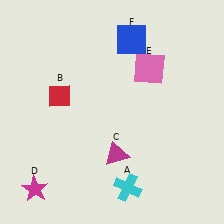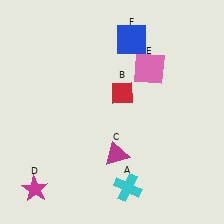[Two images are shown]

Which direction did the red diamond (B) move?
The red diamond (B) moved right.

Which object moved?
The red diamond (B) moved right.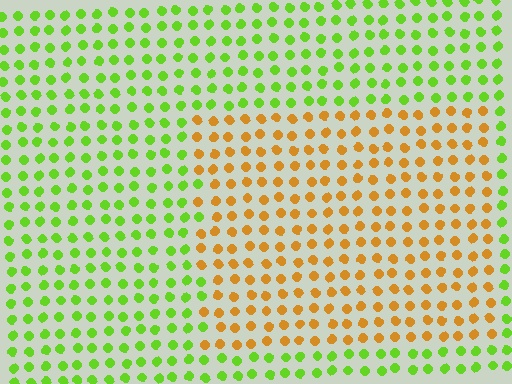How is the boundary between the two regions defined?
The boundary is defined purely by a slight shift in hue (about 63 degrees). Spacing, size, and orientation are identical on both sides.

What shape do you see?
I see a rectangle.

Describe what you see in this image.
The image is filled with small lime elements in a uniform arrangement. A rectangle-shaped region is visible where the elements are tinted to a slightly different hue, forming a subtle color boundary.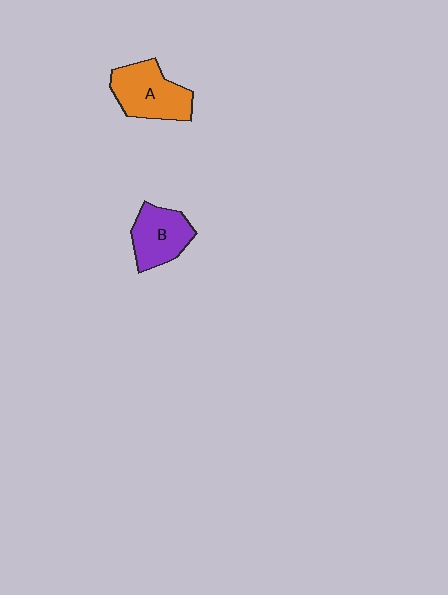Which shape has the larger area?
Shape A (orange).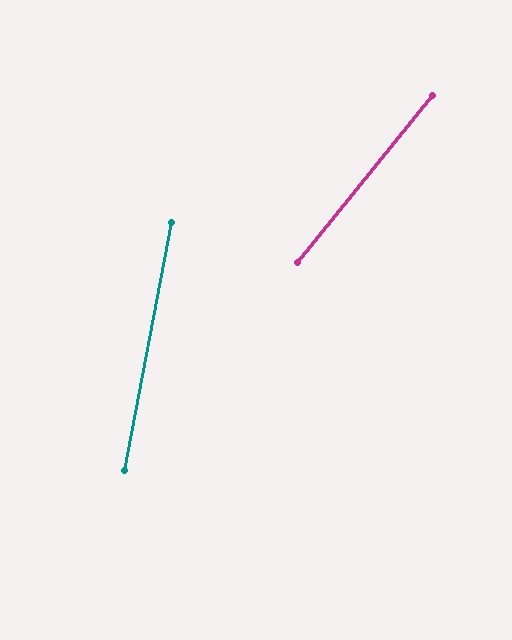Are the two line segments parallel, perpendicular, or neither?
Neither parallel nor perpendicular — they differ by about 28°.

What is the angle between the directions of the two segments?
Approximately 28 degrees.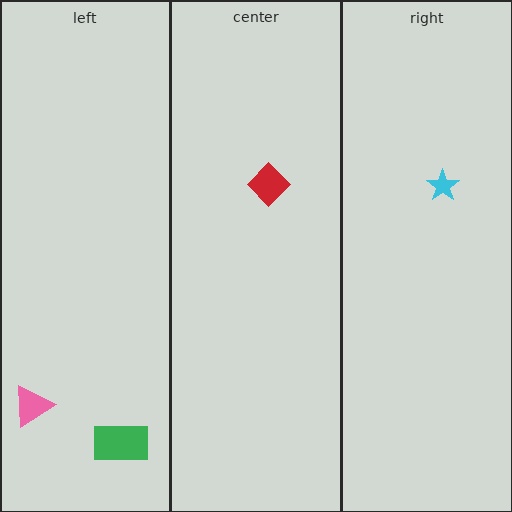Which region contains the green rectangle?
The left region.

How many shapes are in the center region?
1.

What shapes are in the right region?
The cyan star.